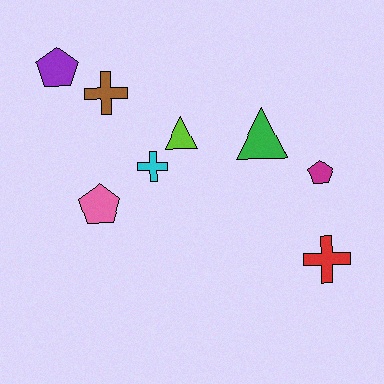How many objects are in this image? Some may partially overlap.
There are 8 objects.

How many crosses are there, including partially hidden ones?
There are 3 crosses.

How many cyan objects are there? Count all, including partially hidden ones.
There is 1 cyan object.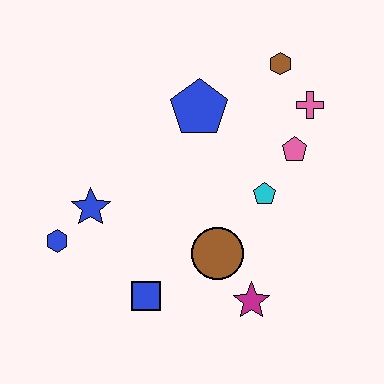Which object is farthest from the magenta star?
The brown hexagon is farthest from the magenta star.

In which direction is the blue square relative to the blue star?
The blue square is below the blue star.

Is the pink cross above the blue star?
Yes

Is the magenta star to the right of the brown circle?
Yes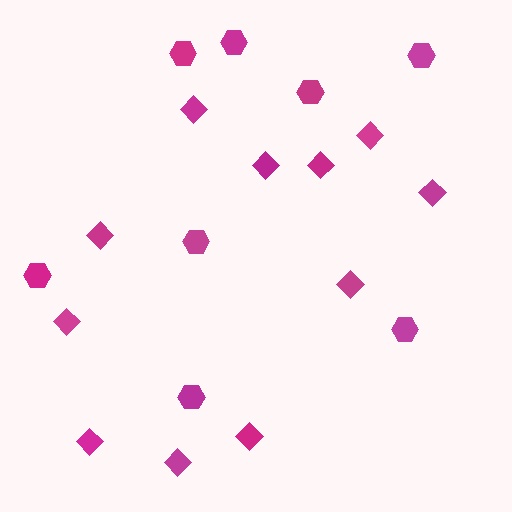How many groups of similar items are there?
There are 2 groups: one group of diamonds (11) and one group of hexagons (8).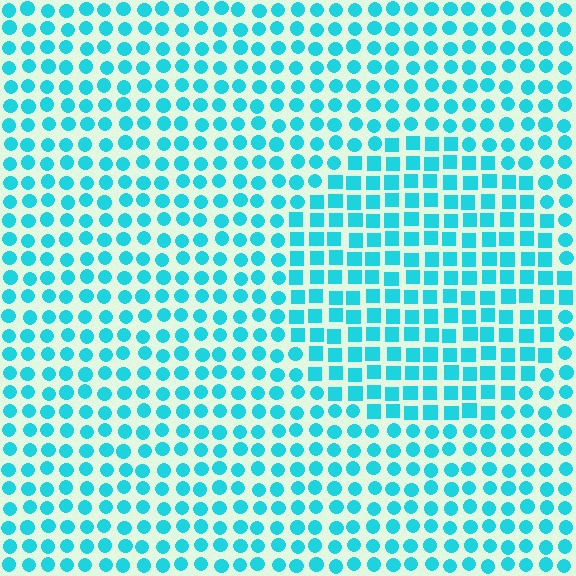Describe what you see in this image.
The image is filled with small cyan elements arranged in a uniform grid. A circle-shaped region contains squares, while the surrounding area contains circles. The boundary is defined purely by the change in element shape.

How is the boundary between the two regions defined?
The boundary is defined by a change in element shape: squares inside vs. circles outside. All elements share the same color and spacing.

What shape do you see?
I see a circle.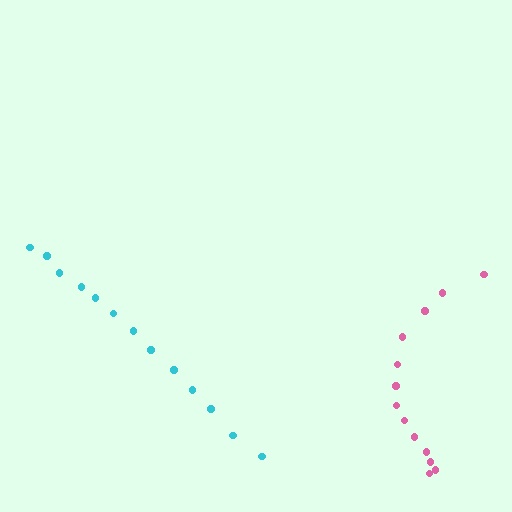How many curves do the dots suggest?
There are 2 distinct paths.